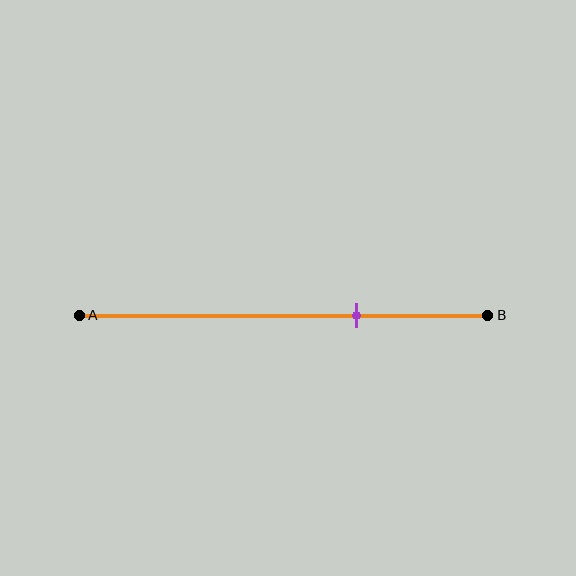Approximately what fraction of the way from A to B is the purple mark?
The purple mark is approximately 70% of the way from A to B.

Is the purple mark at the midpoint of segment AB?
No, the mark is at about 70% from A, not at the 50% midpoint.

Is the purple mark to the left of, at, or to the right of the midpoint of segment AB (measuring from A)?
The purple mark is to the right of the midpoint of segment AB.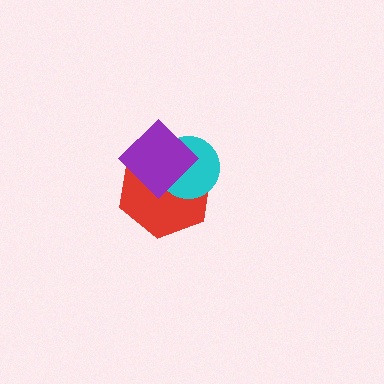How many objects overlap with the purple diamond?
2 objects overlap with the purple diamond.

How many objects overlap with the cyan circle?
2 objects overlap with the cyan circle.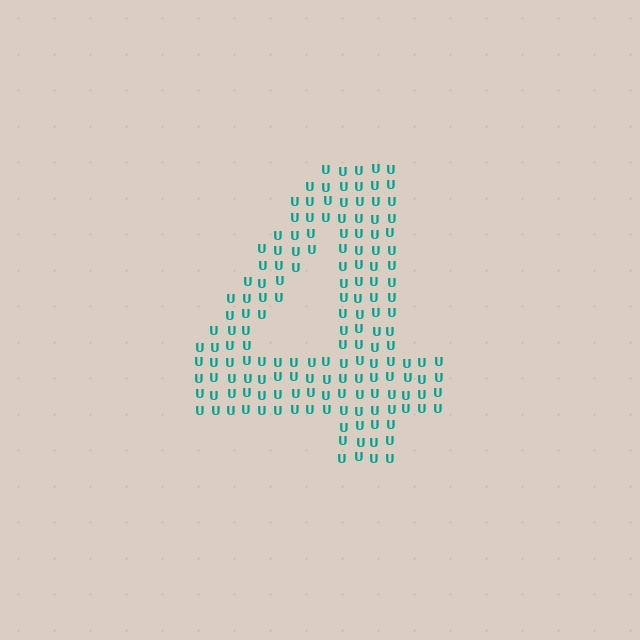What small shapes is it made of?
It is made of small letter U's.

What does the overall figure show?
The overall figure shows the digit 4.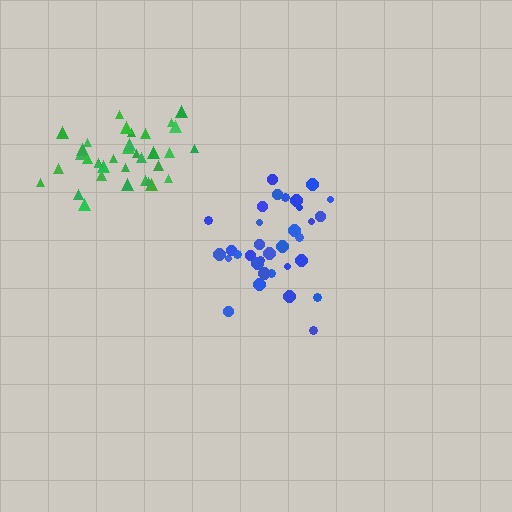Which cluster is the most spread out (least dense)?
Blue.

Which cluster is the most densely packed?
Green.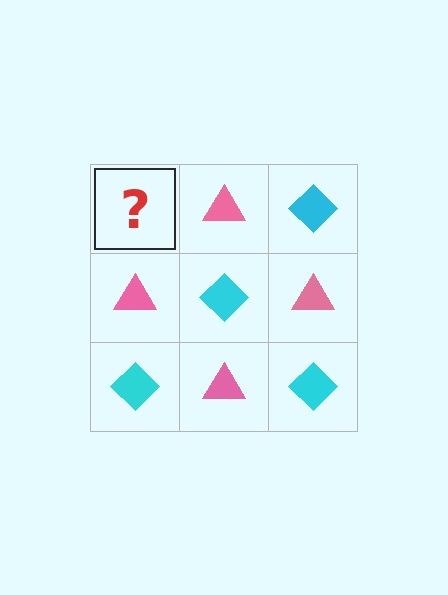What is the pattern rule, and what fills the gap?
The rule is that it alternates cyan diamond and pink triangle in a checkerboard pattern. The gap should be filled with a cyan diamond.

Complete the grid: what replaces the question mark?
The question mark should be replaced with a cyan diamond.